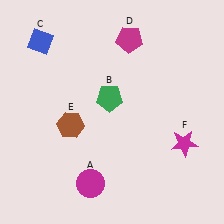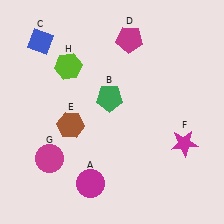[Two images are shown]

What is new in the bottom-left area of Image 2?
A magenta circle (G) was added in the bottom-left area of Image 2.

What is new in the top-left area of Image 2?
A lime hexagon (H) was added in the top-left area of Image 2.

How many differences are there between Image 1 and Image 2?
There are 2 differences between the two images.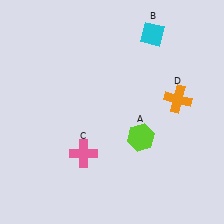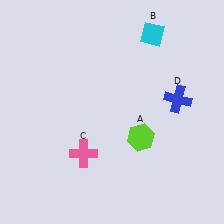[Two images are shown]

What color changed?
The cross (D) changed from orange in Image 1 to blue in Image 2.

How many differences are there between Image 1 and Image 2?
There is 1 difference between the two images.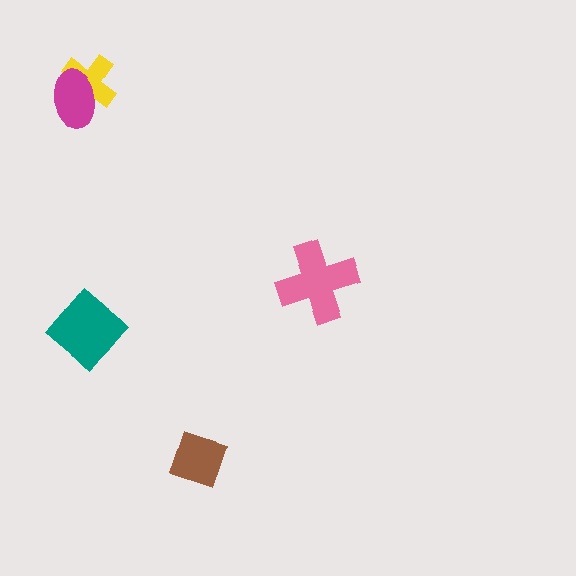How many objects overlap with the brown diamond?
0 objects overlap with the brown diamond.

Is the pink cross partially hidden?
No, no other shape covers it.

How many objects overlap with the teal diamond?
0 objects overlap with the teal diamond.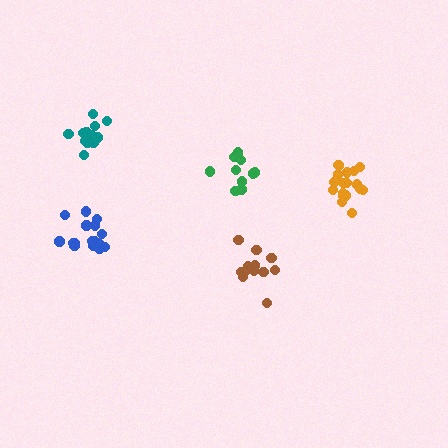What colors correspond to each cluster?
The clusters are colored: green, teal, brown, orange, blue.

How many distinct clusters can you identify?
There are 5 distinct clusters.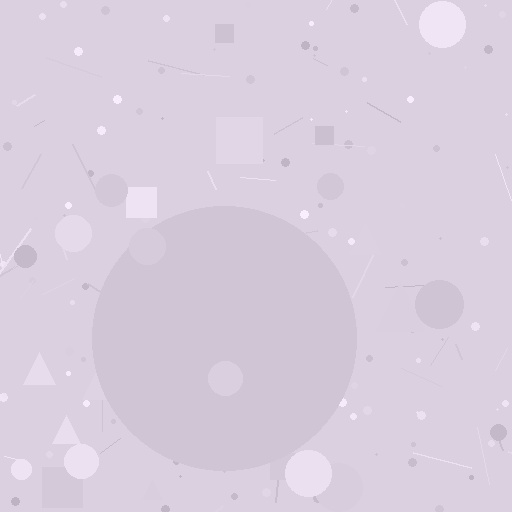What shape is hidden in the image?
A circle is hidden in the image.